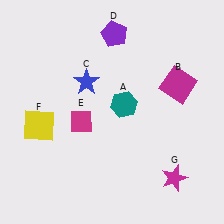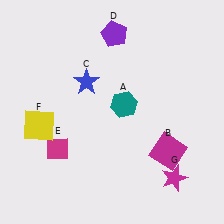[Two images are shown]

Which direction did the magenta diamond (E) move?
The magenta diamond (E) moved down.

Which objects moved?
The objects that moved are: the magenta square (B), the magenta diamond (E).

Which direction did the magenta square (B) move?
The magenta square (B) moved down.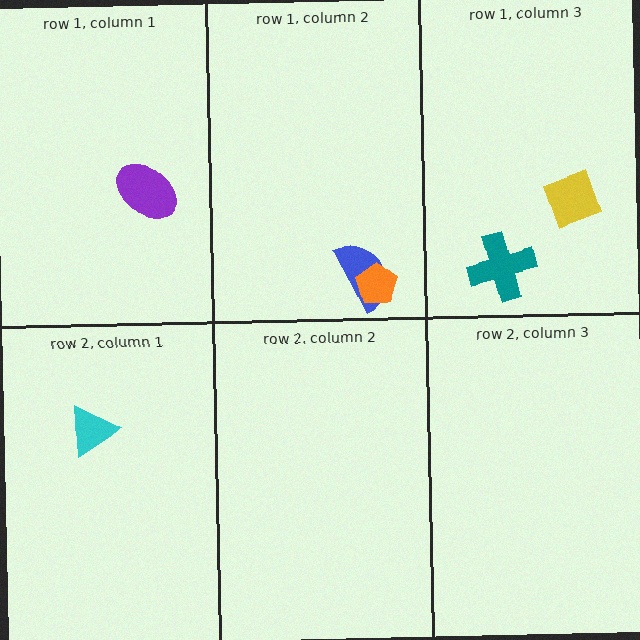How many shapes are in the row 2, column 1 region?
1.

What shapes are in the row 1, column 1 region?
The purple ellipse.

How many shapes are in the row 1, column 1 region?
1.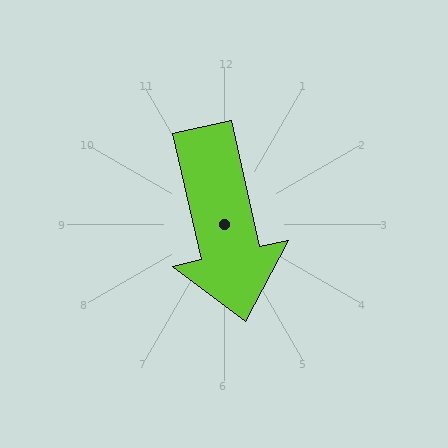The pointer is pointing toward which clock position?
Roughly 6 o'clock.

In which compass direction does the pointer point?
South.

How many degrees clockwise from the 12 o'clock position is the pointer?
Approximately 167 degrees.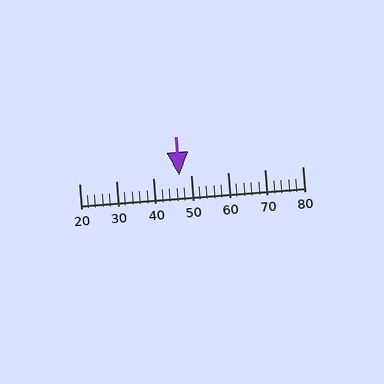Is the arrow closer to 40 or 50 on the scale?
The arrow is closer to 50.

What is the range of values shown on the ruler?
The ruler shows values from 20 to 80.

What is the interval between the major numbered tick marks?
The major tick marks are spaced 10 units apart.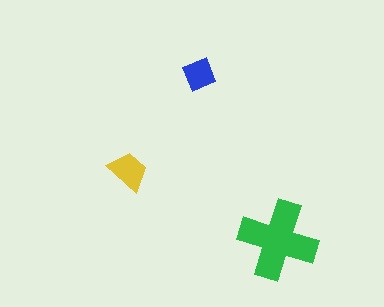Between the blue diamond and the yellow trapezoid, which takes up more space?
The yellow trapezoid.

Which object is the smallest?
The blue diamond.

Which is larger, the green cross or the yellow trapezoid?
The green cross.